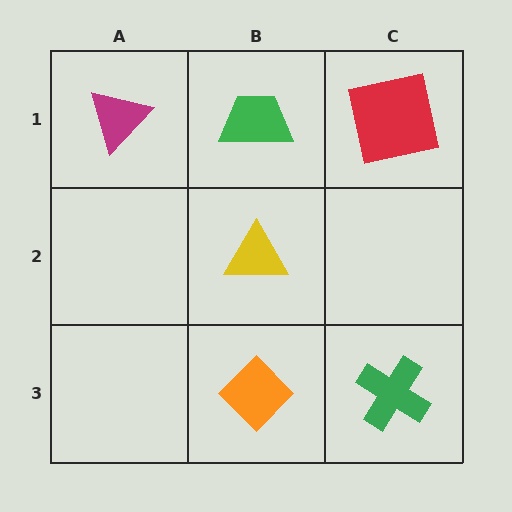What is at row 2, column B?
A yellow triangle.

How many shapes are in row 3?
2 shapes.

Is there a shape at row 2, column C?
No, that cell is empty.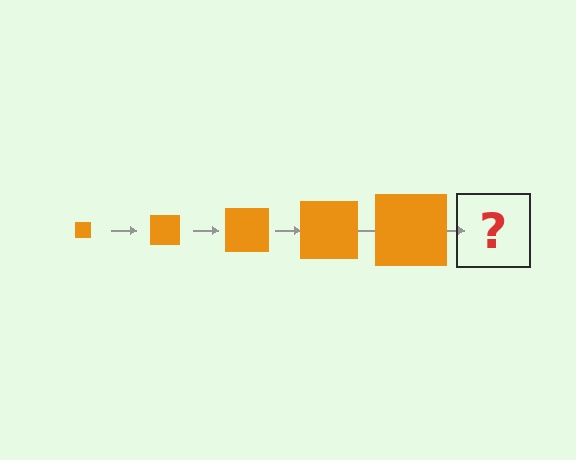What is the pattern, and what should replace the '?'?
The pattern is that the square gets progressively larger each step. The '?' should be an orange square, larger than the previous one.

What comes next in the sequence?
The next element should be an orange square, larger than the previous one.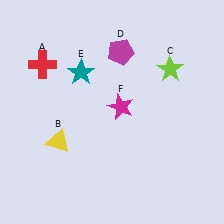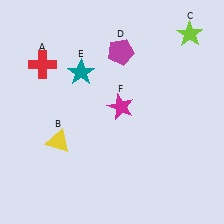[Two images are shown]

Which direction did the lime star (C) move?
The lime star (C) moved up.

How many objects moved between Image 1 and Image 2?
1 object moved between the two images.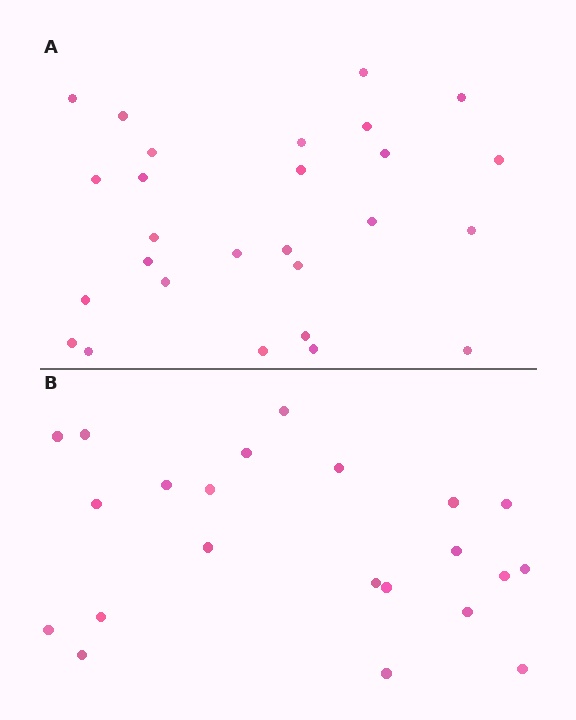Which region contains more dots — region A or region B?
Region A (the top region) has more dots.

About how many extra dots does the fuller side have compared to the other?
Region A has about 5 more dots than region B.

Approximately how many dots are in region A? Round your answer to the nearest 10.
About 30 dots. (The exact count is 27, which rounds to 30.)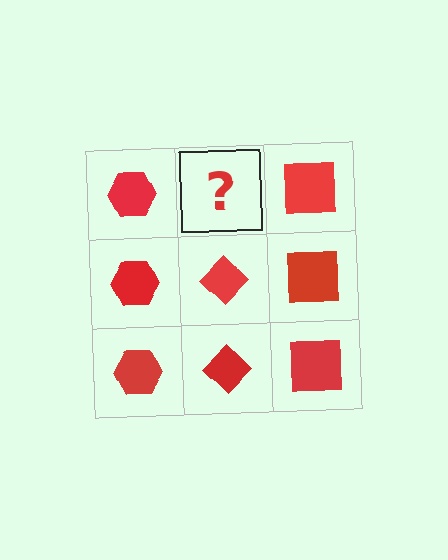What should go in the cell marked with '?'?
The missing cell should contain a red diamond.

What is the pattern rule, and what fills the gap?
The rule is that each column has a consistent shape. The gap should be filled with a red diamond.